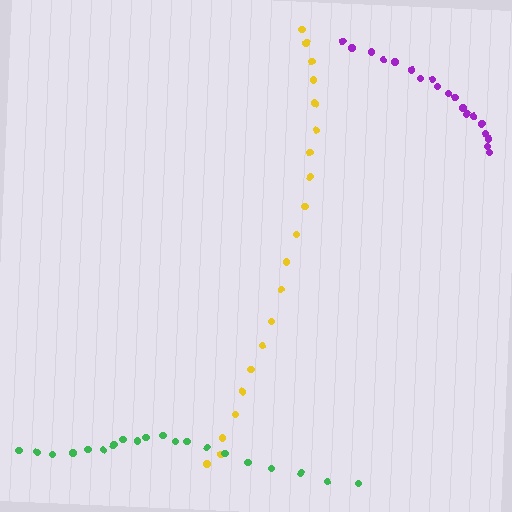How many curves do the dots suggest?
There are 3 distinct paths.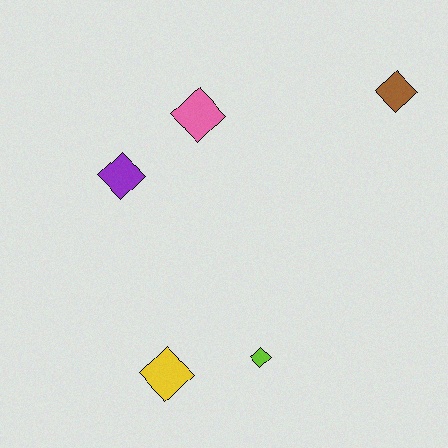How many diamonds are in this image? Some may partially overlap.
There are 5 diamonds.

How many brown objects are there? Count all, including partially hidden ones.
There is 1 brown object.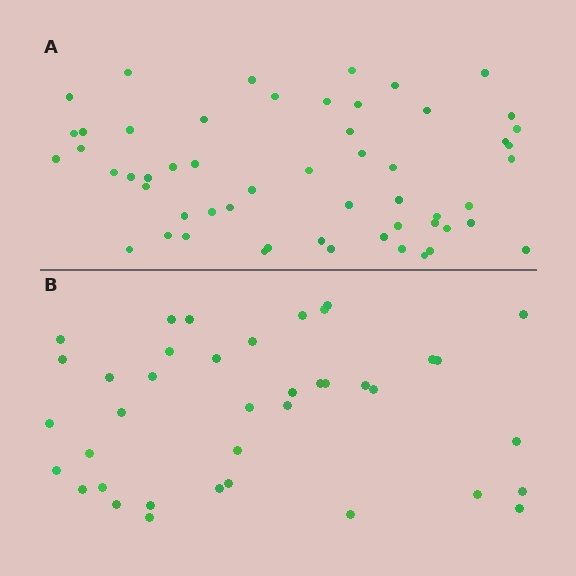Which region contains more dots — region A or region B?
Region A (the top region) has more dots.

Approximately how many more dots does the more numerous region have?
Region A has approximately 15 more dots than region B.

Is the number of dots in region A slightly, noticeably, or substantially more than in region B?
Region A has noticeably more, but not dramatically so. The ratio is roughly 1.4 to 1.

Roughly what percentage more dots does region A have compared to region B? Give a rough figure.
About 40% more.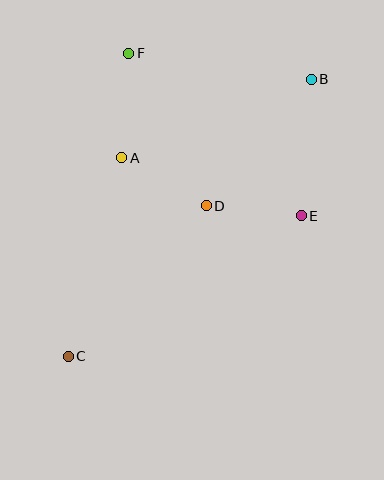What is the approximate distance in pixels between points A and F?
The distance between A and F is approximately 105 pixels.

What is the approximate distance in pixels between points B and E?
The distance between B and E is approximately 137 pixels.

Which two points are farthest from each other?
Points B and C are farthest from each other.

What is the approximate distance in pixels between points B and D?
The distance between B and D is approximately 164 pixels.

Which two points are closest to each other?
Points D and E are closest to each other.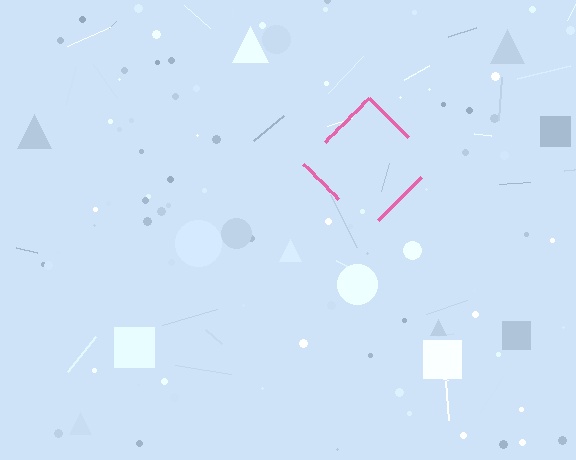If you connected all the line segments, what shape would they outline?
They would outline a diamond.